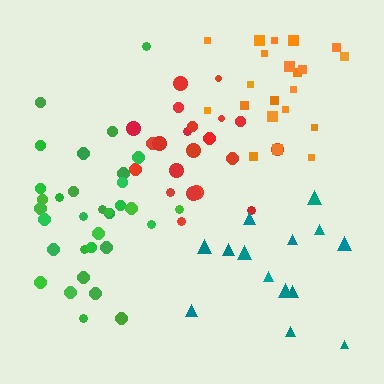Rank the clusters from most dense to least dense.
red, green, orange, teal.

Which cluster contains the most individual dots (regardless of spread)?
Green (33).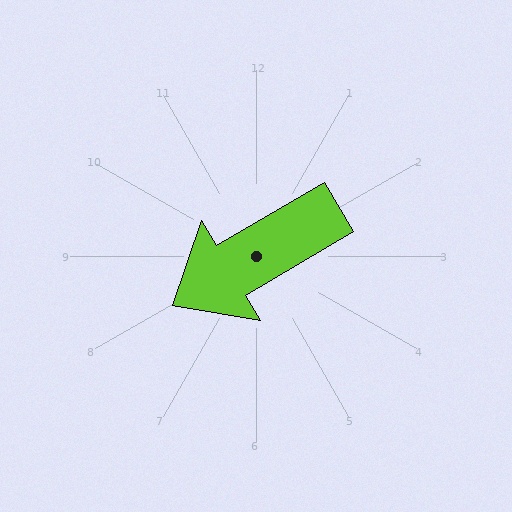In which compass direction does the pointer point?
Southwest.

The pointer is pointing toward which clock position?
Roughly 8 o'clock.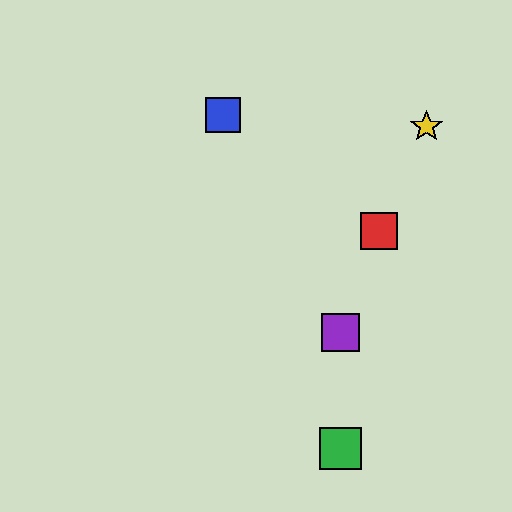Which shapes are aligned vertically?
The green square, the purple square are aligned vertically.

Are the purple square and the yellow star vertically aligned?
No, the purple square is at x≈341 and the yellow star is at x≈427.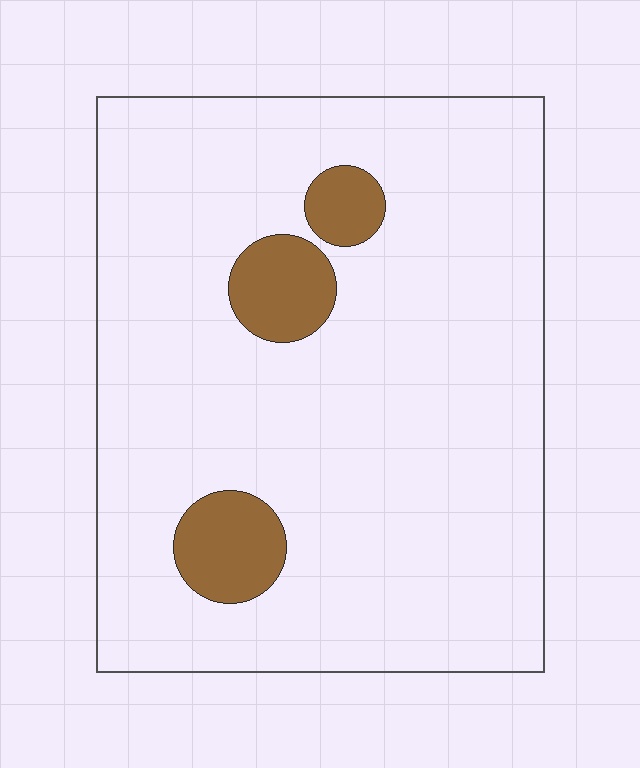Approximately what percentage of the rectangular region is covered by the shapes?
Approximately 10%.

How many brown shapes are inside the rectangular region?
3.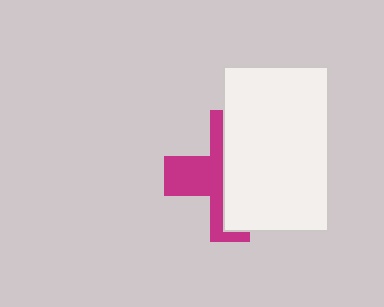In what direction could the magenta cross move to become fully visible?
The magenta cross could move left. That would shift it out from behind the white rectangle entirely.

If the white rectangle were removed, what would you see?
You would see the complete magenta cross.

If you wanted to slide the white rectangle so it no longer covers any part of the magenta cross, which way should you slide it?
Slide it right — that is the most direct way to separate the two shapes.